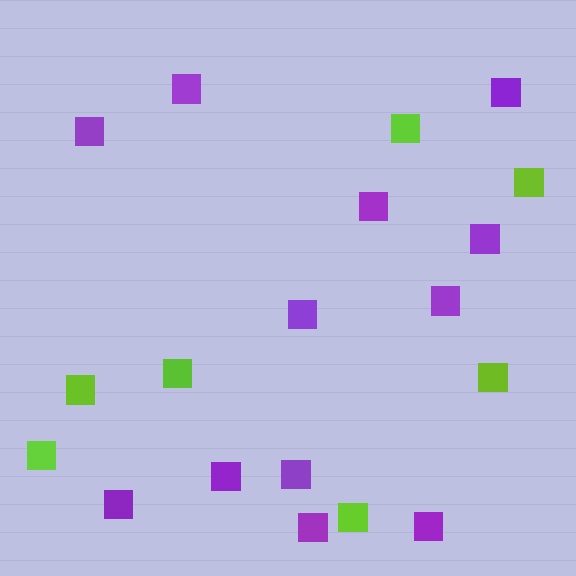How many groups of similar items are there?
There are 2 groups: one group of lime squares (7) and one group of purple squares (12).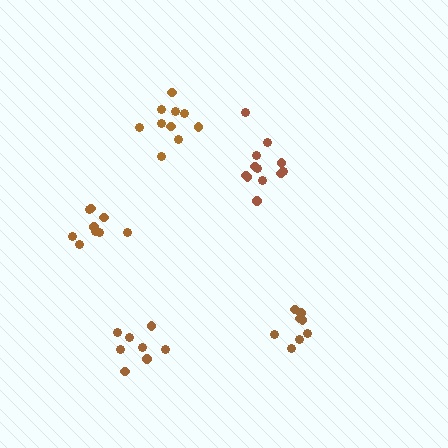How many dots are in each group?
Group 1: 9 dots, Group 2: 8 dots, Group 3: 10 dots, Group 4: 12 dots, Group 5: 8 dots (47 total).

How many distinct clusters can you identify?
There are 5 distinct clusters.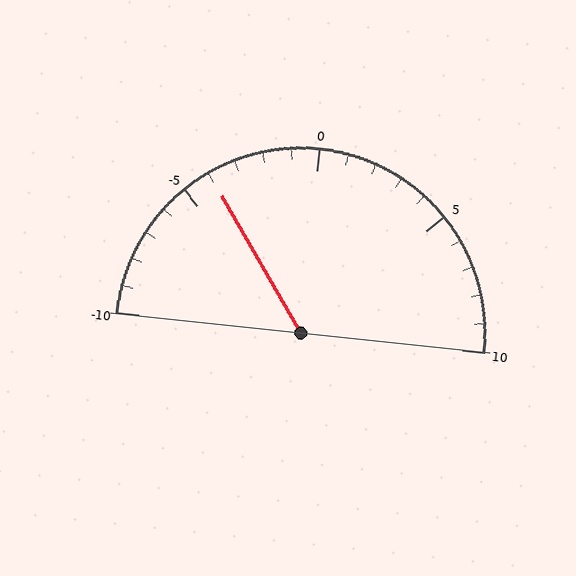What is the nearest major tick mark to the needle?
The nearest major tick mark is -5.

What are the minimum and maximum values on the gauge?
The gauge ranges from -10 to 10.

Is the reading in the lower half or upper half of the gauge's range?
The reading is in the lower half of the range (-10 to 10).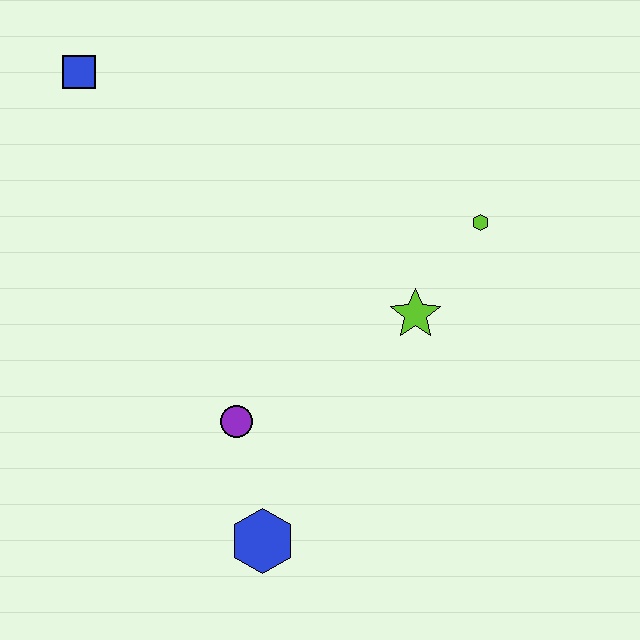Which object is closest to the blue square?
The purple circle is closest to the blue square.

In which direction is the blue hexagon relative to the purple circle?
The blue hexagon is below the purple circle.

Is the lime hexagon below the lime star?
No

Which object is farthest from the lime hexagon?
The blue square is farthest from the lime hexagon.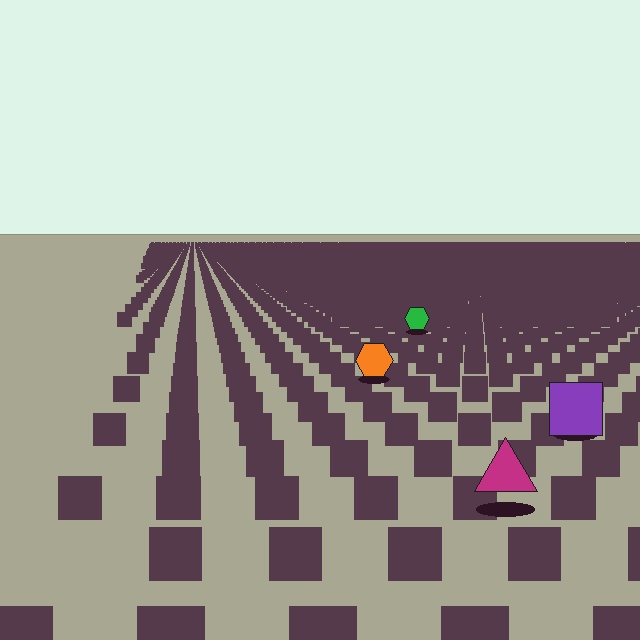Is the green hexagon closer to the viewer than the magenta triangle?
No. The magenta triangle is closer — you can tell from the texture gradient: the ground texture is coarser near it.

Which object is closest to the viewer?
The magenta triangle is closest. The texture marks near it are larger and more spread out.